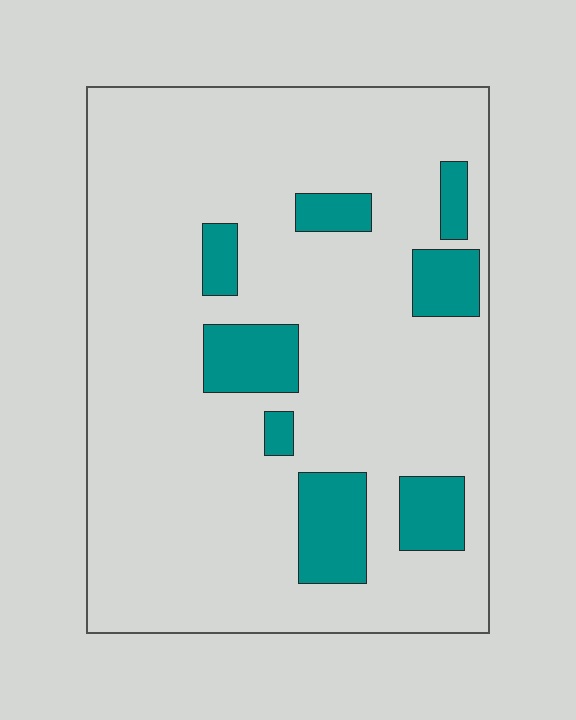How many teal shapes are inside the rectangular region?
8.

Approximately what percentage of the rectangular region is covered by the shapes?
Approximately 15%.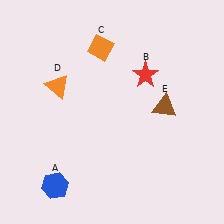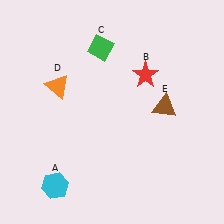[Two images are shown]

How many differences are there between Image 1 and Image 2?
There are 2 differences between the two images.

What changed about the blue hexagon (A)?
In Image 1, A is blue. In Image 2, it changed to cyan.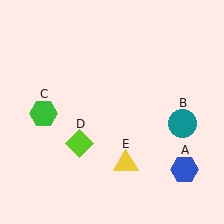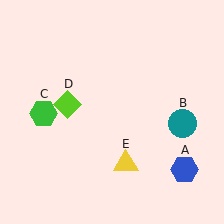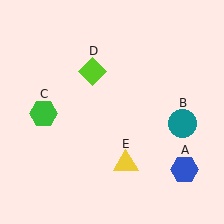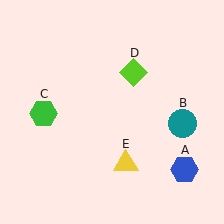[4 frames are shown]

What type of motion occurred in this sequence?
The lime diamond (object D) rotated clockwise around the center of the scene.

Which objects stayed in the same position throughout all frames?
Blue hexagon (object A) and teal circle (object B) and green hexagon (object C) and yellow triangle (object E) remained stationary.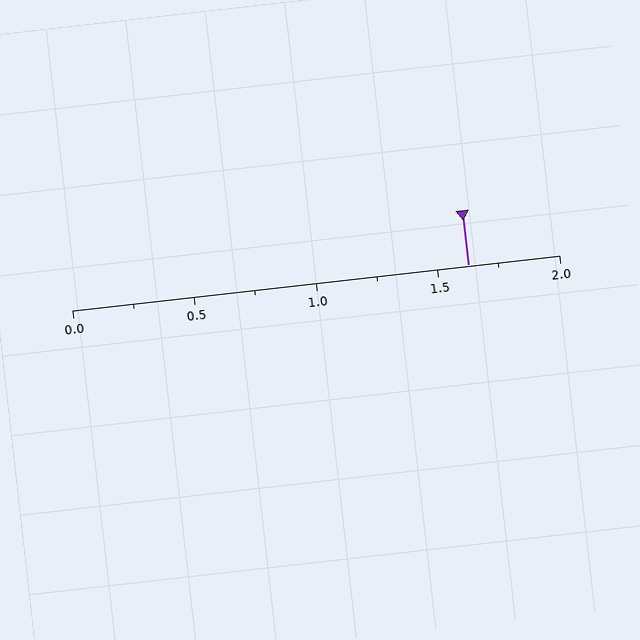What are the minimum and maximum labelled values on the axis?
The axis runs from 0.0 to 2.0.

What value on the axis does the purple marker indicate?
The marker indicates approximately 1.62.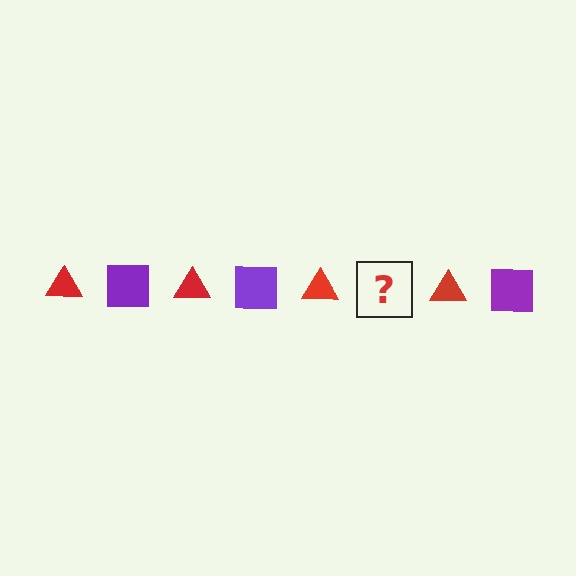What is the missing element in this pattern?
The missing element is a purple square.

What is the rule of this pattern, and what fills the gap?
The rule is that the pattern alternates between red triangle and purple square. The gap should be filled with a purple square.